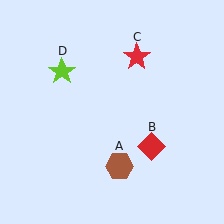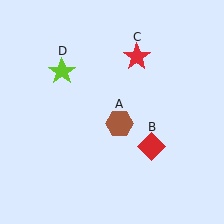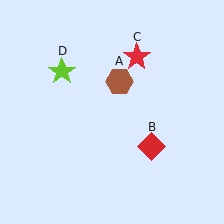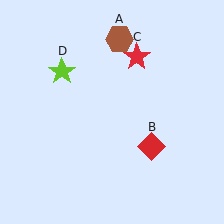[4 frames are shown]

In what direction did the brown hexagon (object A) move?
The brown hexagon (object A) moved up.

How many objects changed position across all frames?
1 object changed position: brown hexagon (object A).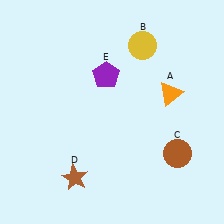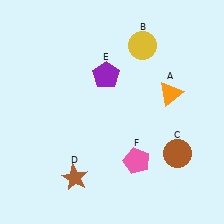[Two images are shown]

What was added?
A pink pentagon (F) was added in Image 2.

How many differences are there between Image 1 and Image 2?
There is 1 difference between the two images.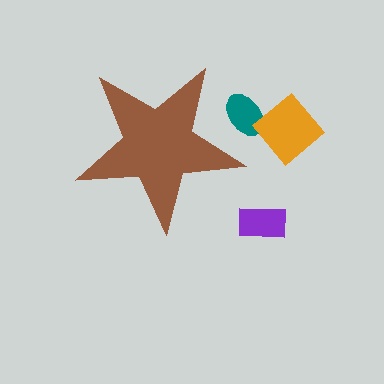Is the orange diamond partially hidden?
No, the orange diamond is fully visible.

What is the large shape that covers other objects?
A brown star.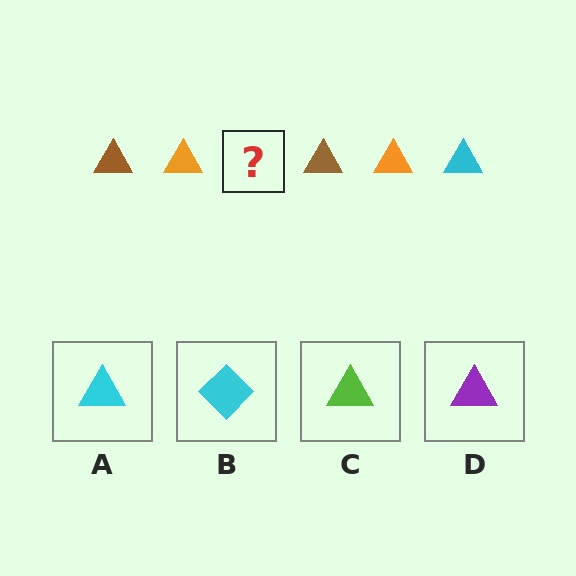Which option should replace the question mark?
Option A.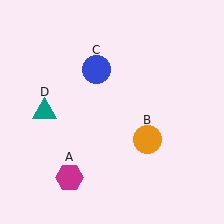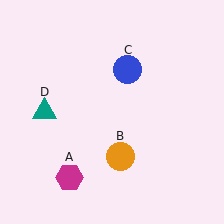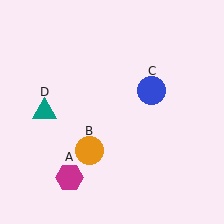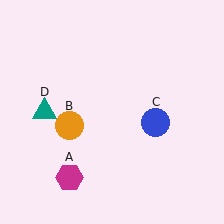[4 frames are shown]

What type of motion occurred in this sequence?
The orange circle (object B), blue circle (object C) rotated clockwise around the center of the scene.